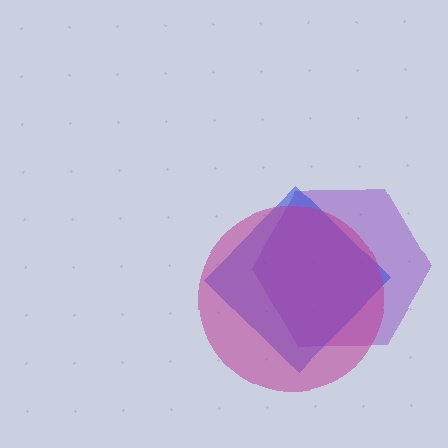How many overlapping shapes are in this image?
There are 3 overlapping shapes in the image.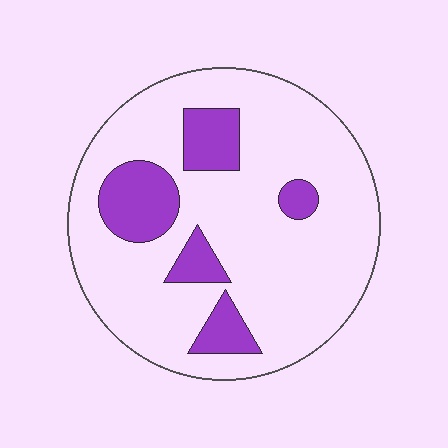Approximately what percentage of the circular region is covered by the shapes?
Approximately 20%.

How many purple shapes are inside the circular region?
5.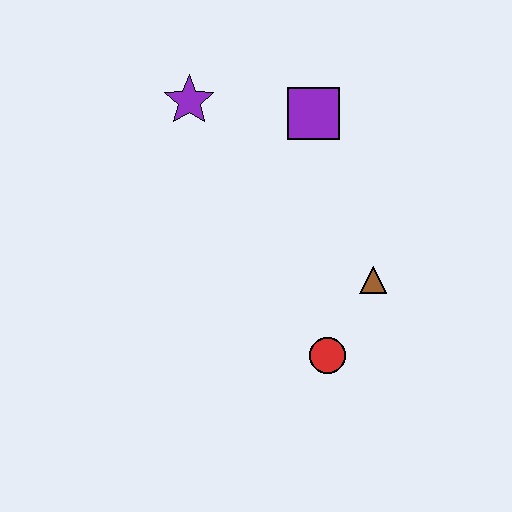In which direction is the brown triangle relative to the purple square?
The brown triangle is below the purple square.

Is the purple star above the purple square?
Yes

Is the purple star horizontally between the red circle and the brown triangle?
No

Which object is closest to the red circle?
The brown triangle is closest to the red circle.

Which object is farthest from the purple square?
The red circle is farthest from the purple square.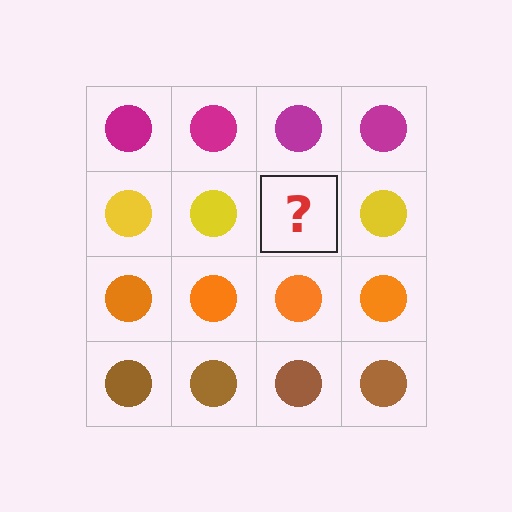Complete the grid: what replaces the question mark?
The question mark should be replaced with a yellow circle.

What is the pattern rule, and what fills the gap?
The rule is that each row has a consistent color. The gap should be filled with a yellow circle.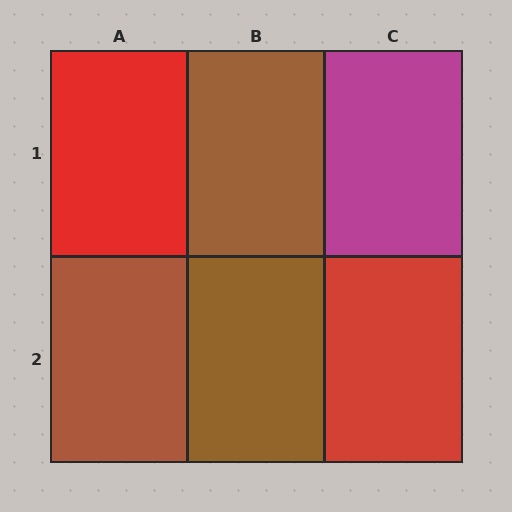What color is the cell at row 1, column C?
Magenta.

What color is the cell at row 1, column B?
Brown.